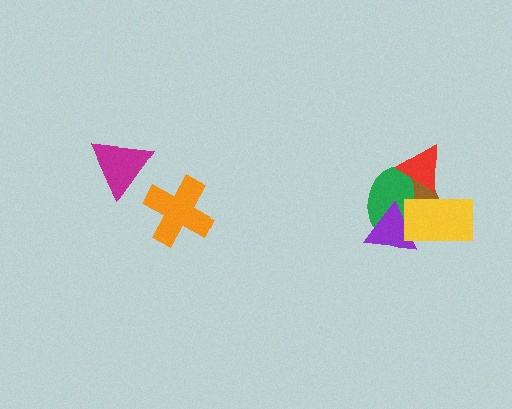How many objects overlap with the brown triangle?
4 objects overlap with the brown triangle.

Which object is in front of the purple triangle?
The yellow rectangle is in front of the purple triangle.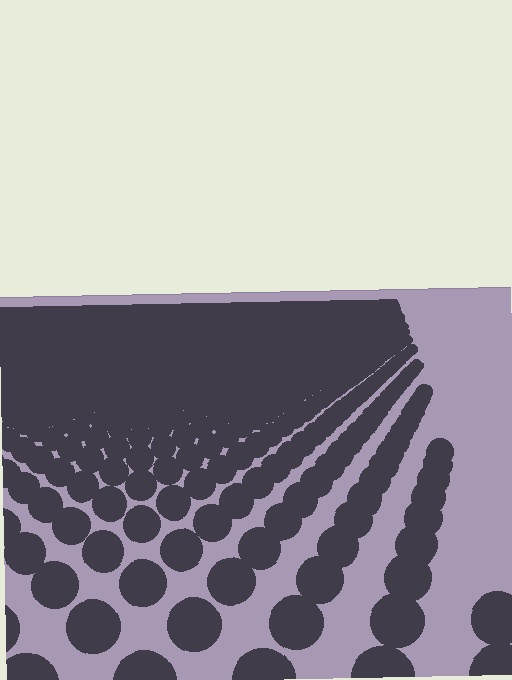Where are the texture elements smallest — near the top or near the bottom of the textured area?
Near the top.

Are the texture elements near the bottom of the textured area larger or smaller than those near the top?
Larger. Near the bottom, elements are closer to the viewer and appear at a bigger on-screen size.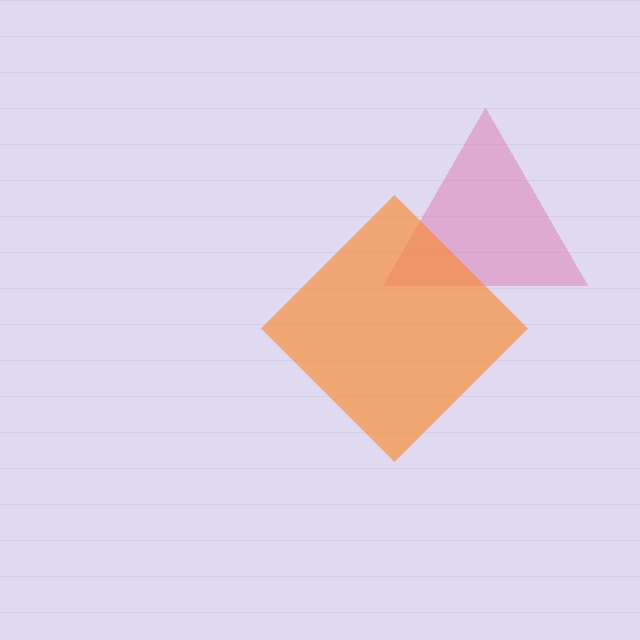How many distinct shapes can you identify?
There are 2 distinct shapes: a pink triangle, an orange diamond.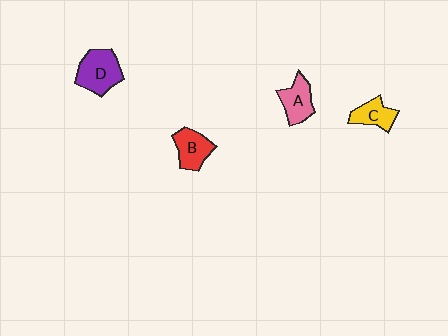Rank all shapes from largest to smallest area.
From largest to smallest: D (purple), A (pink), B (red), C (yellow).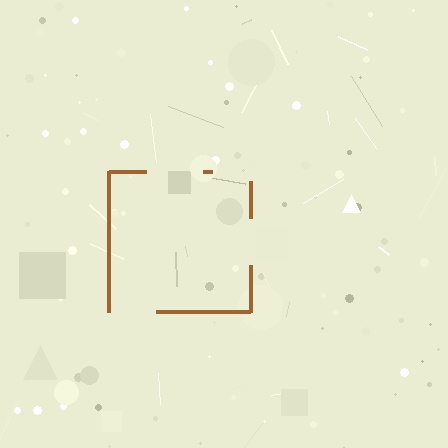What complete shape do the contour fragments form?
The contour fragments form a square.